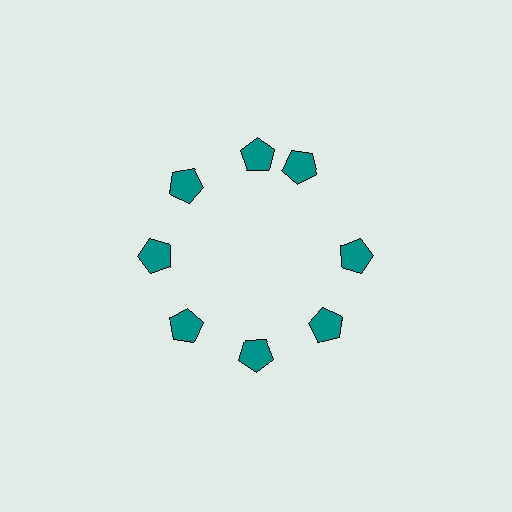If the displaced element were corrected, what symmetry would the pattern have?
It would have 8-fold rotational symmetry — the pattern would map onto itself every 45 degrees.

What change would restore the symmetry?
The symmetry would be restored by rotating it back into even spacing with its neighbors so that all 8 pentagons sit at equal angles and equal distance from the center.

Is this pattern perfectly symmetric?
No. The 8 teal pentagons are arranged in a ring, but one element near the 2 o'clock position is rotated out of alignment along the ring, breaking the 8-fold rotational symmetry.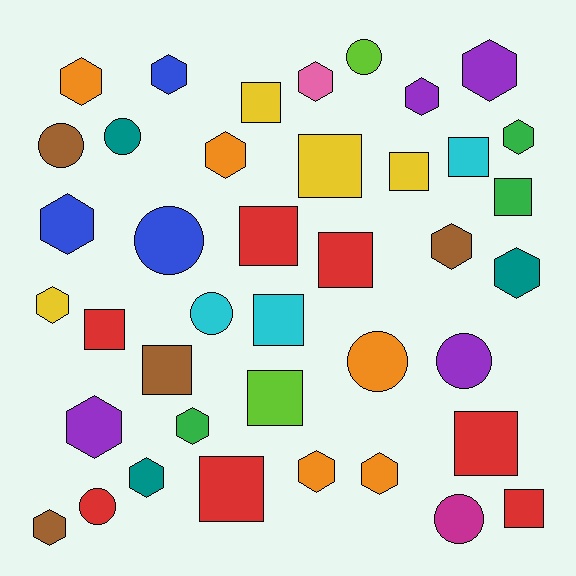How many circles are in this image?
There are 9 circles.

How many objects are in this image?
There are 40 objects.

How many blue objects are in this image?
There are 3 blue objects.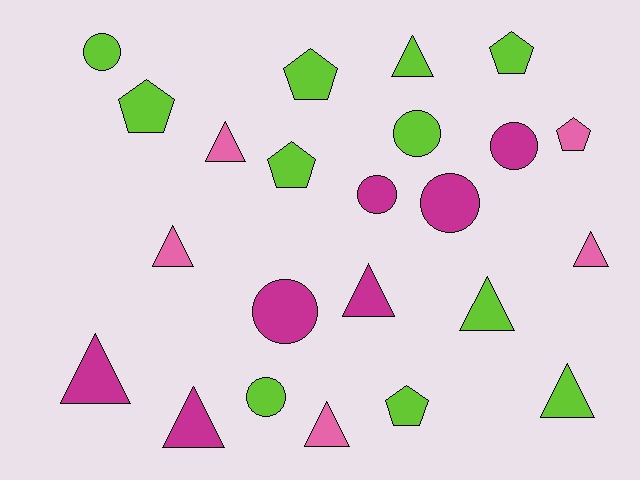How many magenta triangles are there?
There are 3 magenta triangles.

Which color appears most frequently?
Lime, with 11 objects.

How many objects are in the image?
There are 23 objects.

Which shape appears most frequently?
Triangle, with 10 objects.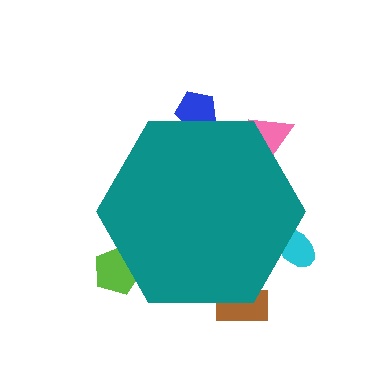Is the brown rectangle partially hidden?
Yes, the brown rectangle is partially hidden behind the teal hexagon.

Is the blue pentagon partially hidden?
Yes, the blue pentagon is partially hidden behind the teal hexagon.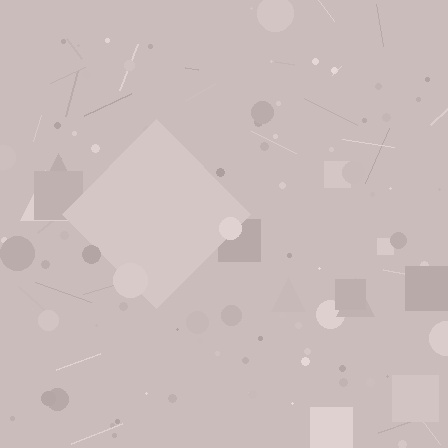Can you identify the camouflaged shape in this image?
The camouflaged shape is a diamond.